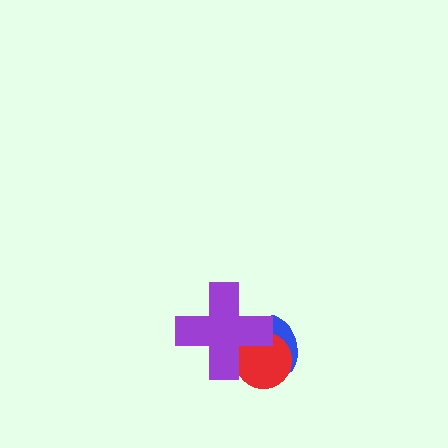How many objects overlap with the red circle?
2 objects overlap with the red circle.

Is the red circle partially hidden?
Yes, it is partially covered by another shape.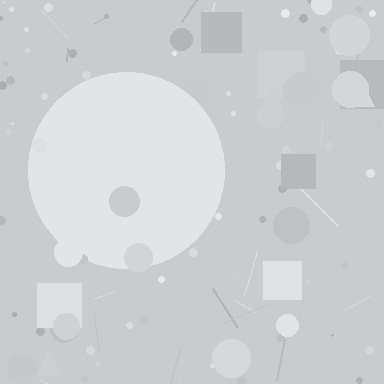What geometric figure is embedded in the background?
A circle is embedded in the background.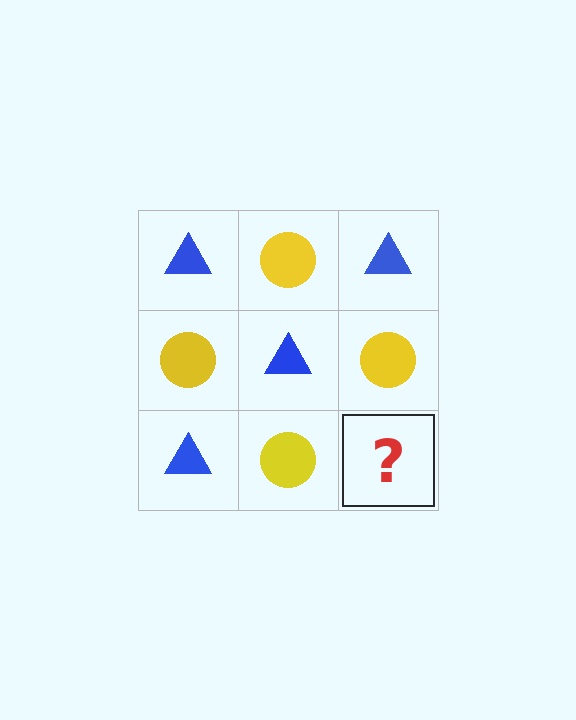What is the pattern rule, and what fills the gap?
The rule is that it alternates blue triangle and yellow circle in a checkerboard pattern. The gap should be filled with a blue triangle.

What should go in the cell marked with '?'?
The missing cell should contain a blue triangle.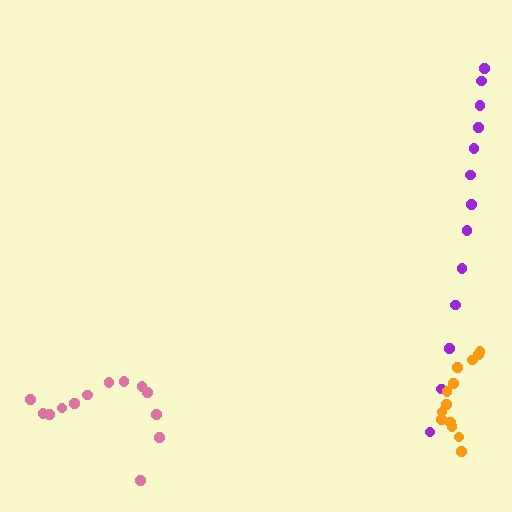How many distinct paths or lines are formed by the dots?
There are 3 distinct paths.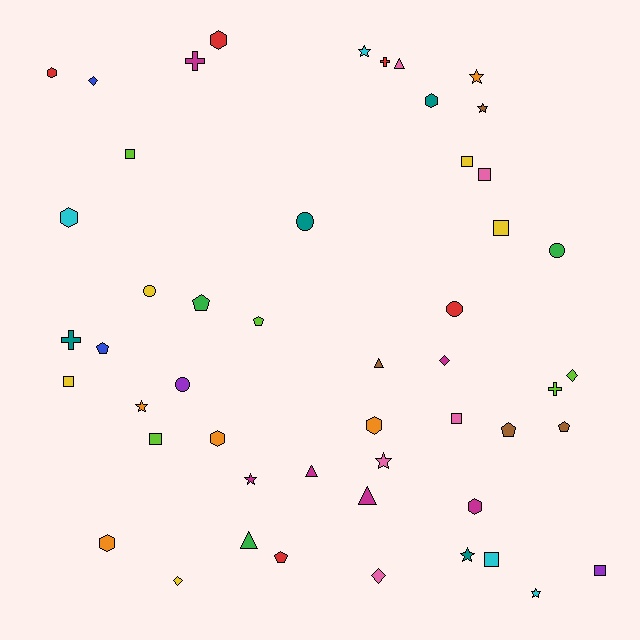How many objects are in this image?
There are 50 objects.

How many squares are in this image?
There are 9 squares.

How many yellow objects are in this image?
There are 5 yellow objects.